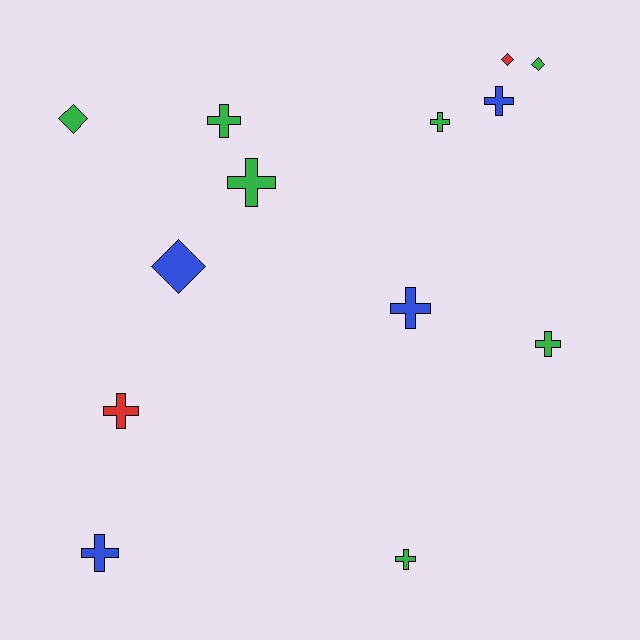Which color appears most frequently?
Green, with 7 objects.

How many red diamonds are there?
There is 1 red diamond.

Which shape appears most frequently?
Cross, with 9 objects.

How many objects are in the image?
There are 13 objects.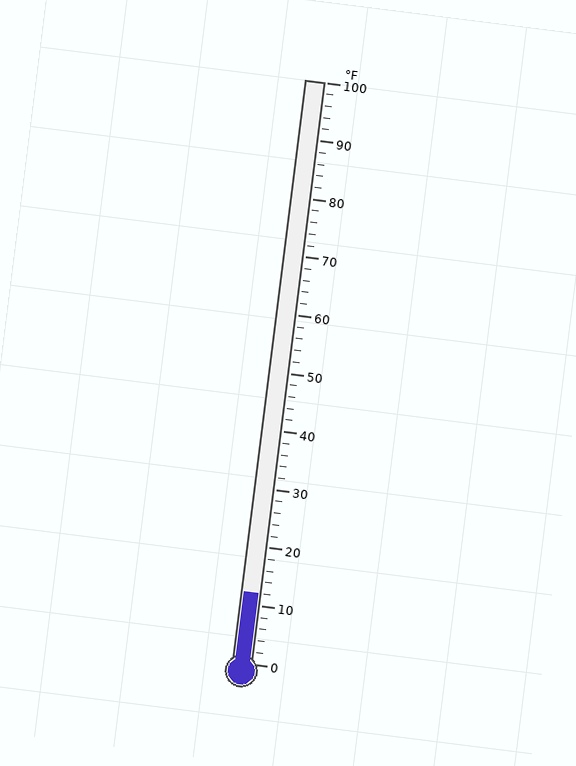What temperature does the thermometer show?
The thermometer shows approximately 12°F.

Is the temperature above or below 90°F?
The temperature is below 90°F.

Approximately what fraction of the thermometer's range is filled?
The thermometer is filled to approximately 10% of its range.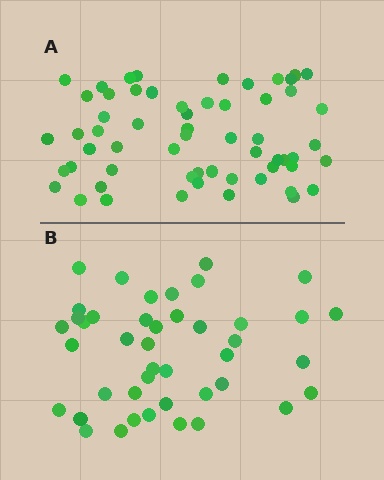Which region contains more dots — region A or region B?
Region A (the top region) has more dots.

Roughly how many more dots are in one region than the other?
Region A has approximately 15 more dots than region B.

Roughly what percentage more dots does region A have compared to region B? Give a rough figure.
About 35% more.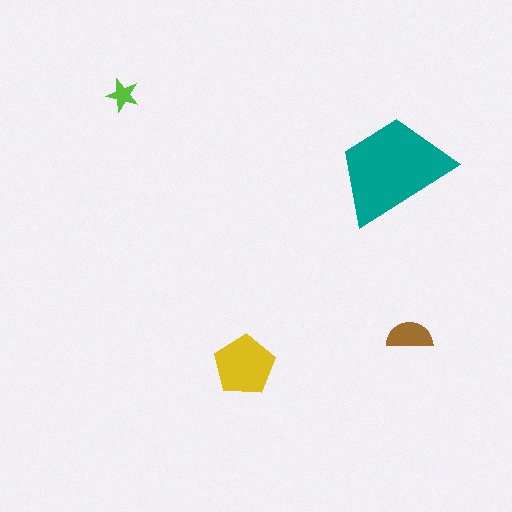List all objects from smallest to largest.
The lime star, the brown semicircle, the yellow pentagon, the teal trapezoid.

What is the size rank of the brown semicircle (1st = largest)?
3rd.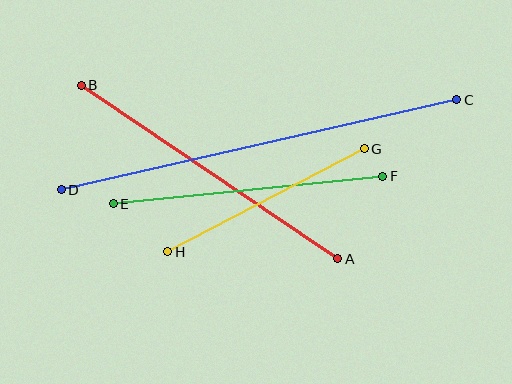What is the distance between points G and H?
The distance is approximately 222 pixels.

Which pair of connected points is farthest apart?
Points C and D are farthest apart.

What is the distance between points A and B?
The distance is approximately 309 pixels.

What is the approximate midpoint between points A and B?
The midpoint is at approximately (210, 172) pixels.